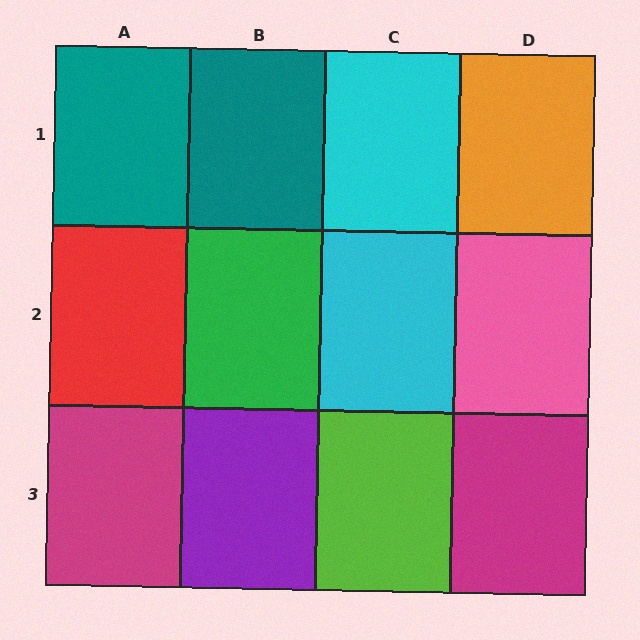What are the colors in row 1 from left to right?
Teal, teal, cyan, orange.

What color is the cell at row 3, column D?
Magenta.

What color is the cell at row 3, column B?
Purple.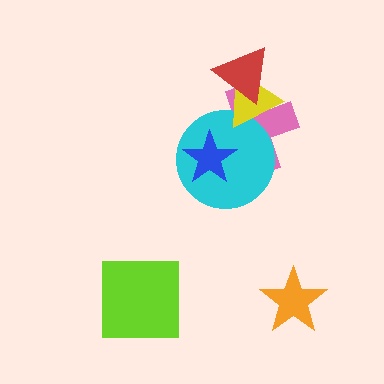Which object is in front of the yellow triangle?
The red triangle is in front of the yellow triangle.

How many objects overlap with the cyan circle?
3 objects overlap with the cyan circle.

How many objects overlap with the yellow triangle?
3 objects overlap with the yellow triangle.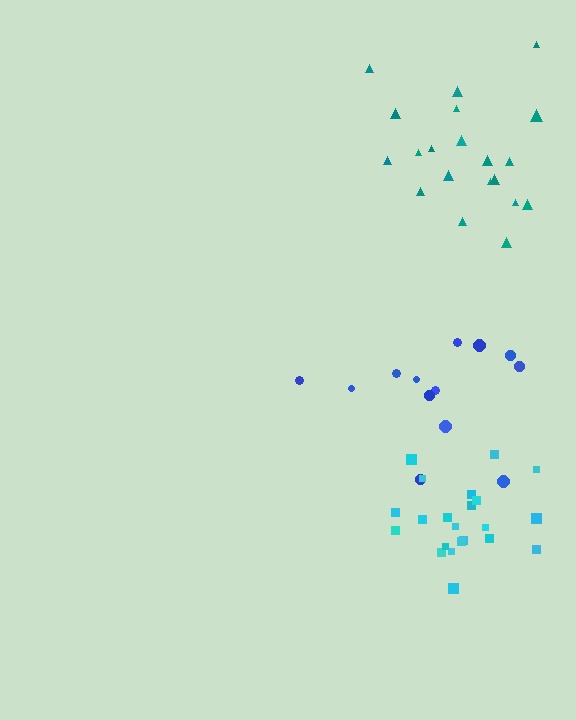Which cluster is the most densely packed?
Cyan.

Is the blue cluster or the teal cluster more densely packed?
Teal.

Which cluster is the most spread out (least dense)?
Blue.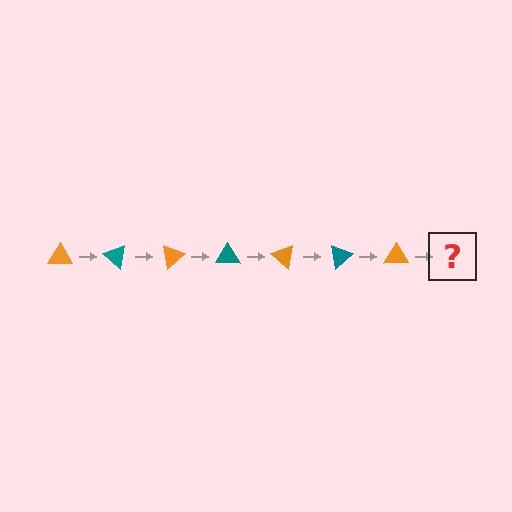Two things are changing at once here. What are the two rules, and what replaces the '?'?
The two rules are that it rotates 40 degrees each step and the color cycles through orange and teal. The '?' should be a teal triangle, rotated 280 degrees from the start.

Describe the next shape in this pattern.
It should be a teal triangle, rotated 280 degrees from the start.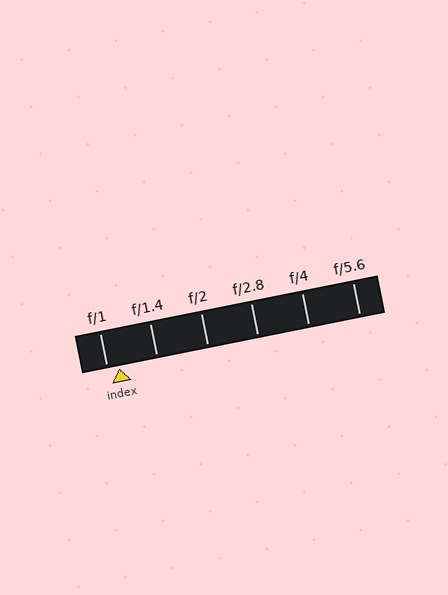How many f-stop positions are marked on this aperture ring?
There are 6 f-stop positions marked.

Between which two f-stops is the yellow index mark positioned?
The index mark is between f/1 and f/1.4.